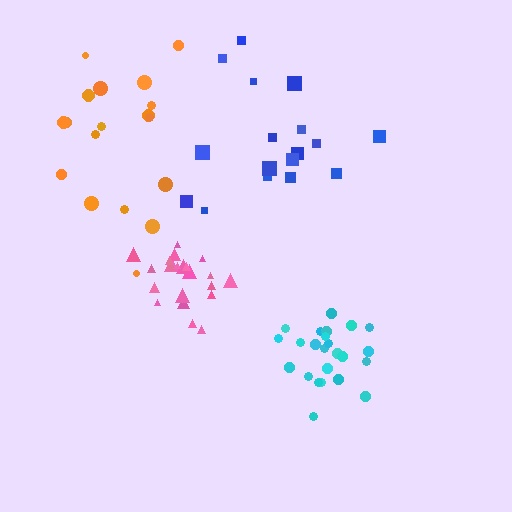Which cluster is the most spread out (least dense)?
Blue.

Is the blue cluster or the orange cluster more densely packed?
Orange.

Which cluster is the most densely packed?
Pink.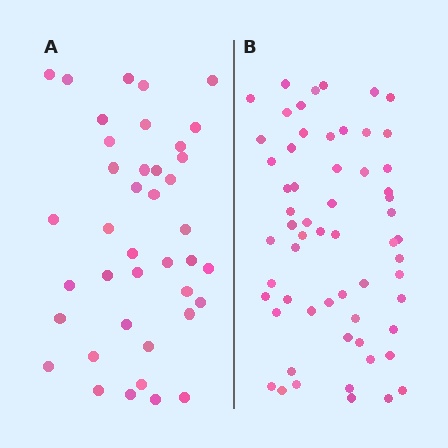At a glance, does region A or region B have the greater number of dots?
Region B (the right region) has more dots.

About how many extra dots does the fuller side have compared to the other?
Region B has approximately 20 more dots than region A.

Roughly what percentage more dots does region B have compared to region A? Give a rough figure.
About 50% more.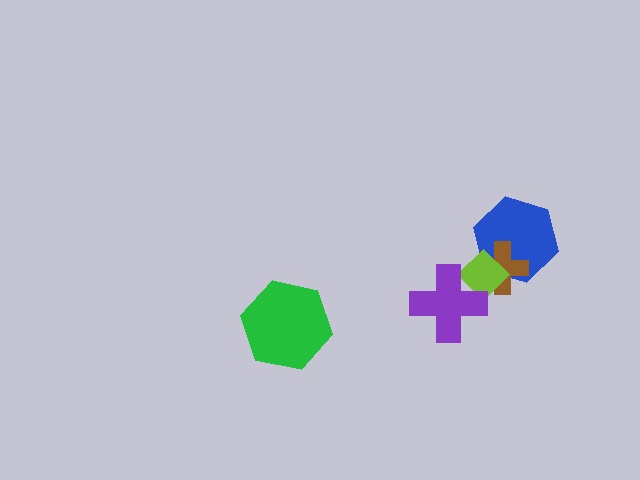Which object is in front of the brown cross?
The lime diamond is in front of the brown cross.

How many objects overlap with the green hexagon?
0 objects overlap with the green hexagon.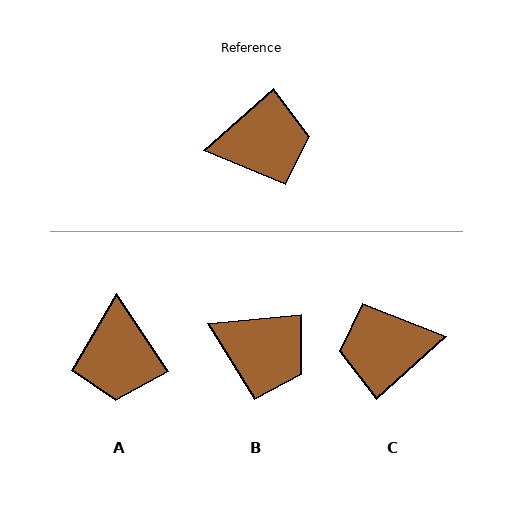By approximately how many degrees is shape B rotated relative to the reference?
Approximately 36 degrees clockwise.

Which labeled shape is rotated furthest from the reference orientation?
C, about 179 degrees away.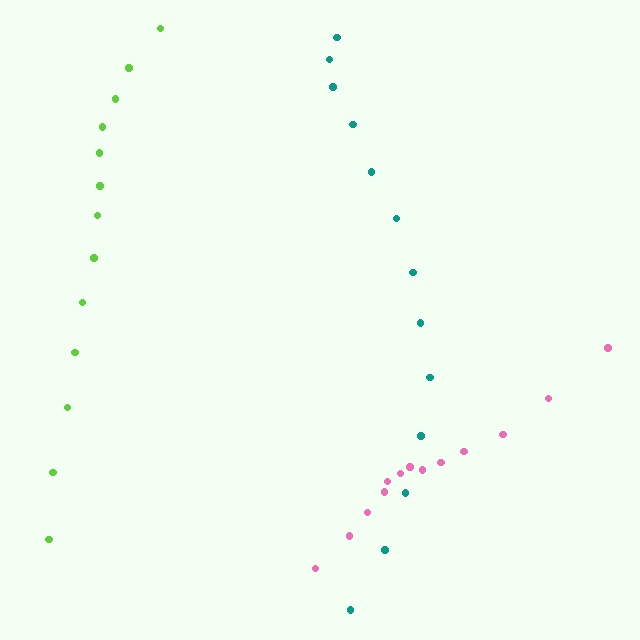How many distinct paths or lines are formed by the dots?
There are 3 distinct paths.